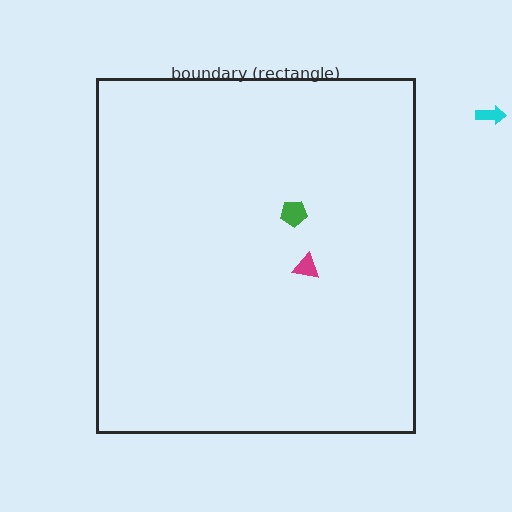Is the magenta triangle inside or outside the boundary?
Inside.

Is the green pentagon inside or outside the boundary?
Inside.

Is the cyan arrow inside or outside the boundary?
Outside.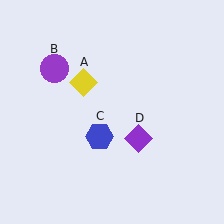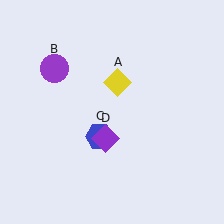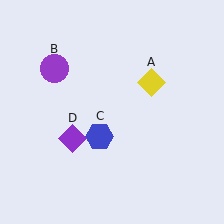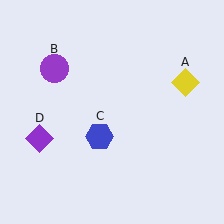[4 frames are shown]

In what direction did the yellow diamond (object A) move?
The yellow diamond (object A) moved right.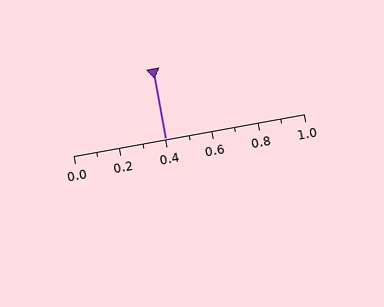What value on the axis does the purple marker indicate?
The marker indicates approximately 0.4.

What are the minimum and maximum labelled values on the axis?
The axis runs from 0.0 to 1.0.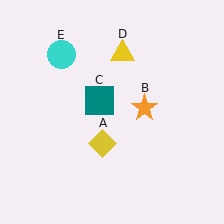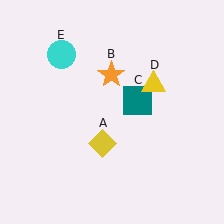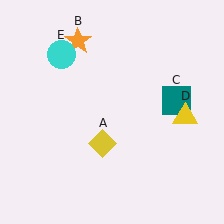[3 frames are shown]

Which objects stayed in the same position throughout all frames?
Yellow diamond (object A) and cyan circle (object E) remained stationary.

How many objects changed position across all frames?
3 objects changed position: orange star (object B), teal square (object C), yellow triangle (object D).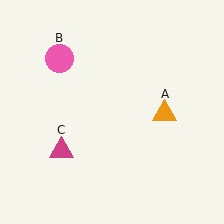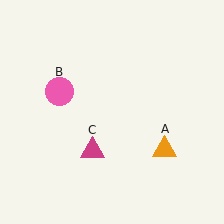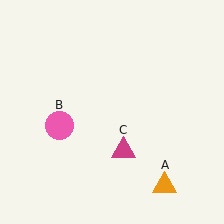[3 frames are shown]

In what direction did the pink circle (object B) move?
The pink circle (object B) moved down.